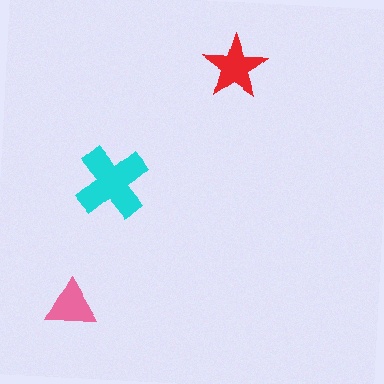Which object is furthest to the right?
The red star is rightmost.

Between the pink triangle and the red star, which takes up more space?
The red star.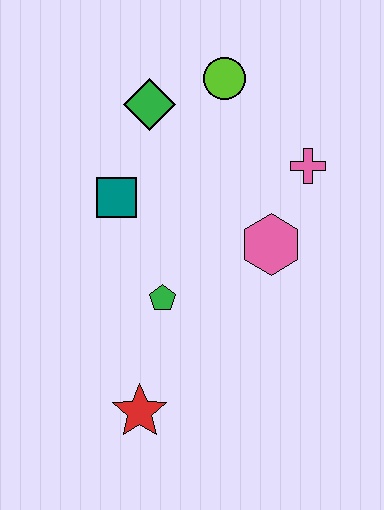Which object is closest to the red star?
The green pentagon is closest to the red star.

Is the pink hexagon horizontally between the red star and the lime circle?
No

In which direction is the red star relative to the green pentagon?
The red star is below the green pentagon.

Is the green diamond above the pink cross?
Yes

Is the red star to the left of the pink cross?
Yes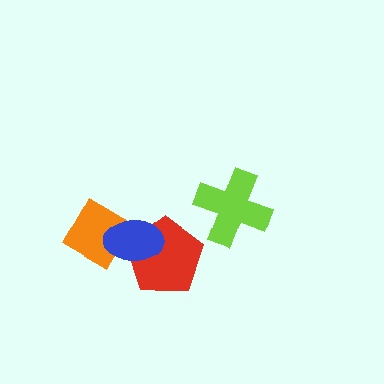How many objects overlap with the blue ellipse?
2 objects overlap with the blue ellipse.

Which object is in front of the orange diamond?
The blue ellipse is in front of the orange diamond.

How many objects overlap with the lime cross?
0 objects overlap with the lime cross.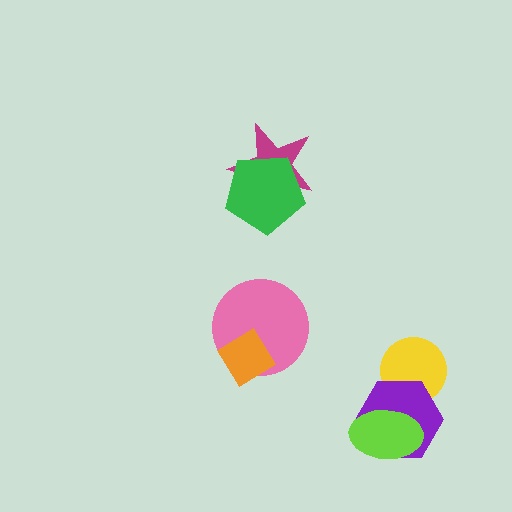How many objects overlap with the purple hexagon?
2 objects overlap with the purple hexagon.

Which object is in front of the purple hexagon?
The lime ellipse is in front of the purple hexagon.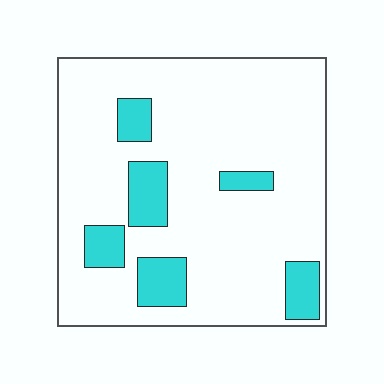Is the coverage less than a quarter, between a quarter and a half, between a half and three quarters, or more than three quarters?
Less than a quarter.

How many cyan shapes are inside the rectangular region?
6.